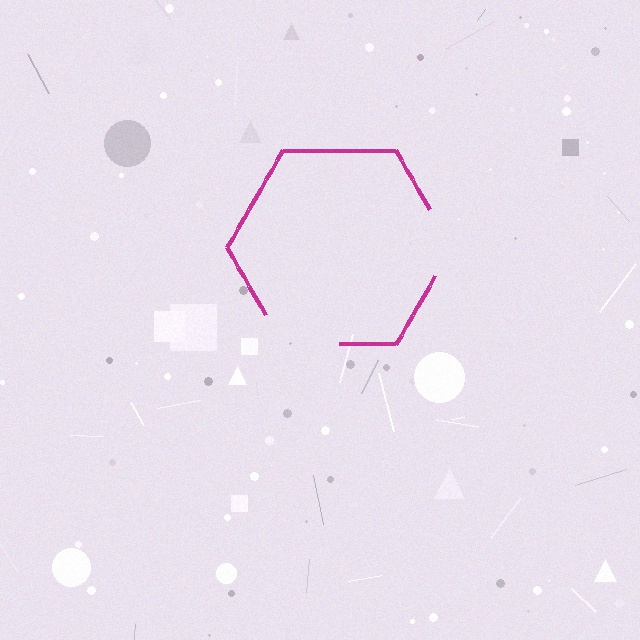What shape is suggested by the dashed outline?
The dashed outline suggests a hexagon.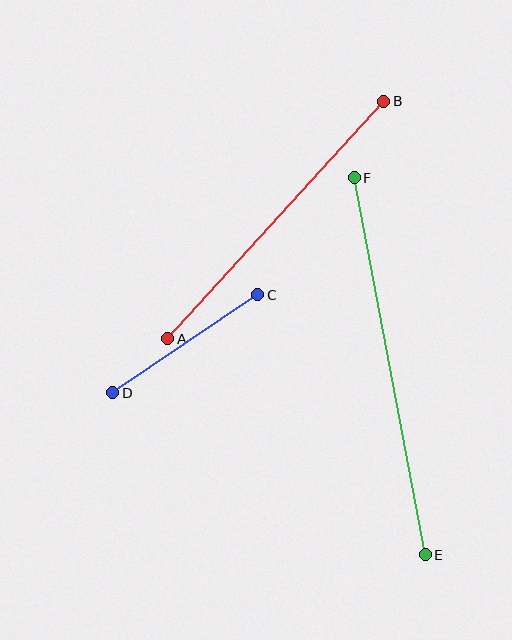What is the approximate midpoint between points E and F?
The midpoint is at approximately (390, 366) pixels.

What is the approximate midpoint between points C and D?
The midpoint is at approximately (185, 344) pixels.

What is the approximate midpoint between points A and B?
The midpoint is at approximately (276, 220) pixels.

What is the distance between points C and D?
The distance is approximately 175 pixels.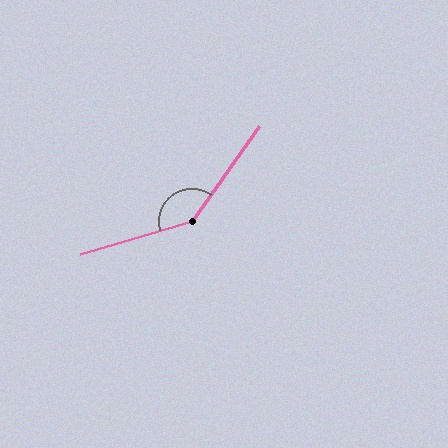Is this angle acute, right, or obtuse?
It is obtuse.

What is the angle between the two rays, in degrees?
Approximately 142 degrees.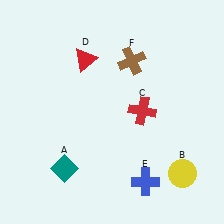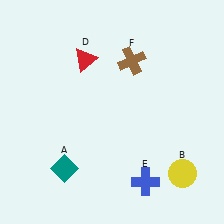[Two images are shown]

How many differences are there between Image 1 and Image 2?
There is 1 difference between the two images.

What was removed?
The red cross (C) was removed in Image 2.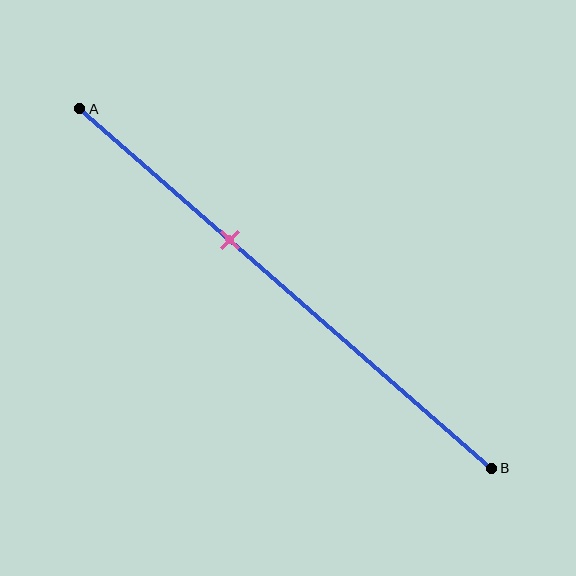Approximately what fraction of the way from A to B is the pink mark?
The pink mark is approximately 35% of the way from A to B.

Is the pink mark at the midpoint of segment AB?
No, the mark is at about 35% from A, not at the 50% midpoint.